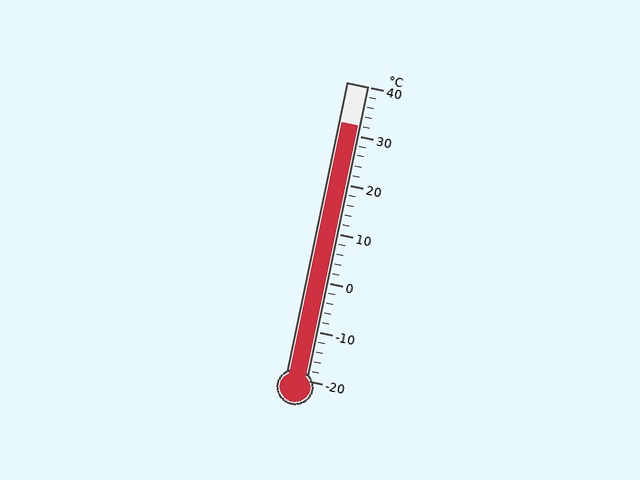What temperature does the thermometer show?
The thermometer shows approximately 32°C.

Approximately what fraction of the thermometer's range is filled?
The thermometer is filled to approximately 85% of its range.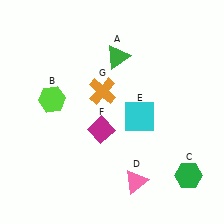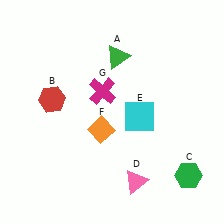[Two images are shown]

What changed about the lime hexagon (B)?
In Image 1, B is lime. In Image 2, it changed to red.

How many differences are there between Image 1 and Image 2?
There are 3 differences between the two images.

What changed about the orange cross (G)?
In Image 1, G is orange. In Image 2, it changed to magenta.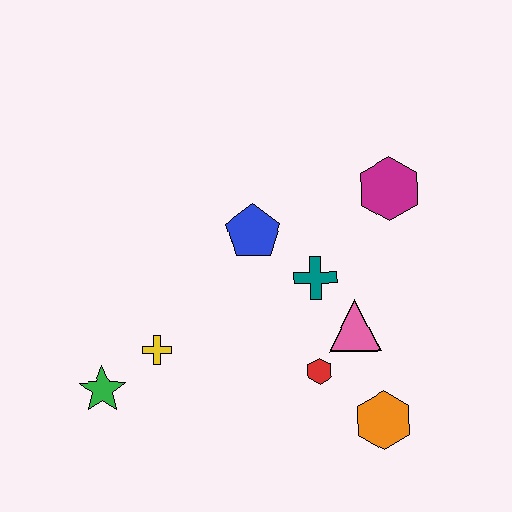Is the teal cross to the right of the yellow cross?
Yes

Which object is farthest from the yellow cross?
The magenta hexagon is farthest from the yellow cross.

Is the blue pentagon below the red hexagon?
No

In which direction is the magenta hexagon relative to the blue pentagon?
The magenta hexagon is to the right of the blue pentagon.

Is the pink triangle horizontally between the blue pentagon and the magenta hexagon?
Yes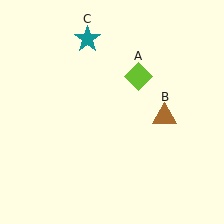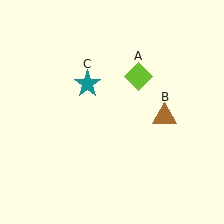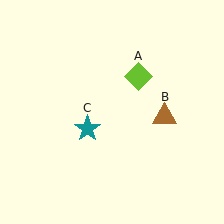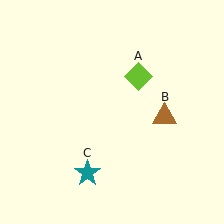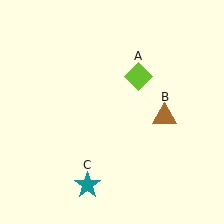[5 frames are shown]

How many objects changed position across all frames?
1 object changed position: teal star (object C).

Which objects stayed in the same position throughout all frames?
Lime diamond (object A) and brown triangle (object B) remained stationary.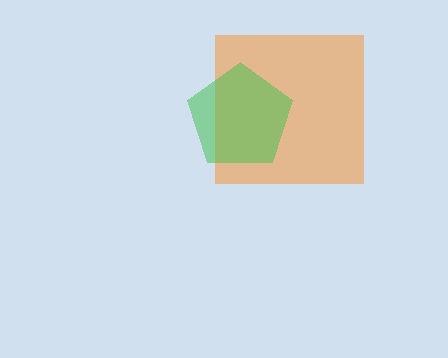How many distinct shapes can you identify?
There are 2 distinct shapes: an orange square, a green pentagon.